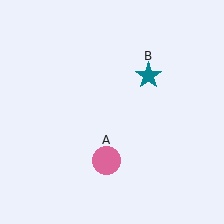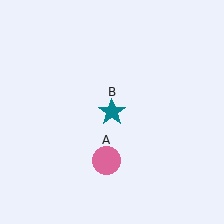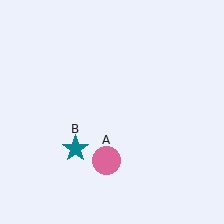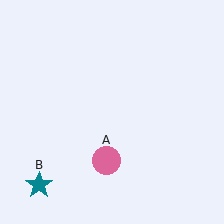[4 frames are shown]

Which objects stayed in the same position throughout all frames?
Pink circle (object A) remained stationary.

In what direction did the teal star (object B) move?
The teal star (object B) moved down and to the left.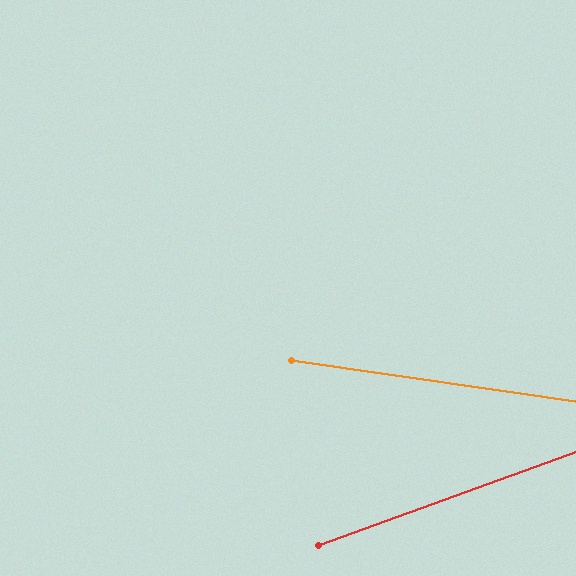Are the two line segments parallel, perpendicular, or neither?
Neither parallel nor perpendicular — they differ by about 28°.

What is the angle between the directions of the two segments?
Approximately 28 degrees.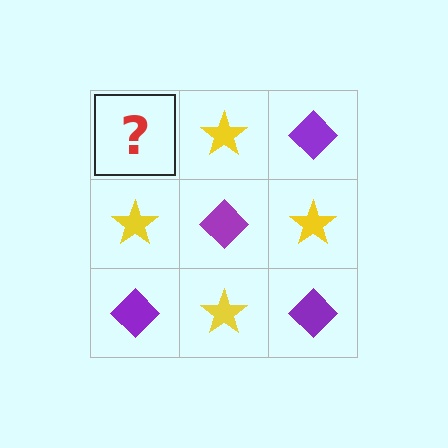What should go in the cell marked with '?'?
The missing cell should contain a purple diamond.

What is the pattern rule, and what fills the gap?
The rule is that it alternates purple diamond and yellow star in a checkerboard pattern. The gap should be filled with a purple diamond.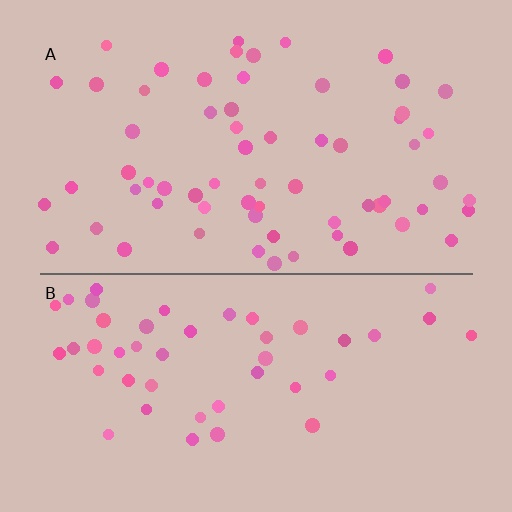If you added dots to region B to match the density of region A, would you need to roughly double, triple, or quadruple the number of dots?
Approximately double.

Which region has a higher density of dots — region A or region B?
A (the top).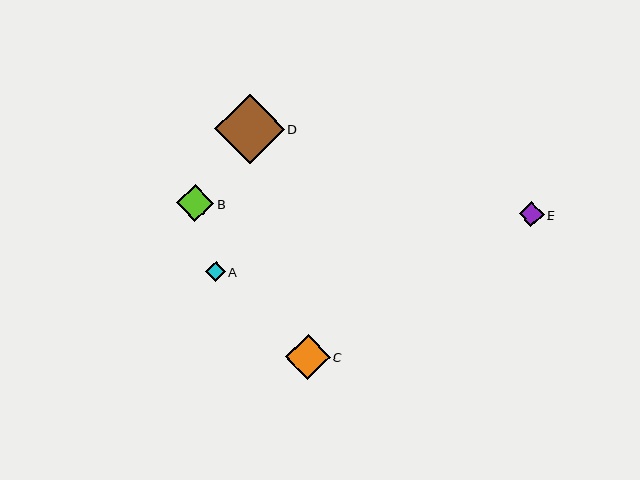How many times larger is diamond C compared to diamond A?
Diamond C is approximately 2.2 times the size of diamond A.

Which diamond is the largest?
Diamond D is the largest with a size of approximately 69 pixels.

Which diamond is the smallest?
Diamond A is the smallest with a size of approximately 20 pixels.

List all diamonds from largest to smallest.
From largest to smallest: D, C, B, E, A.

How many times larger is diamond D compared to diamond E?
Diamond D is approximately 2.8 times the size of diamond E.